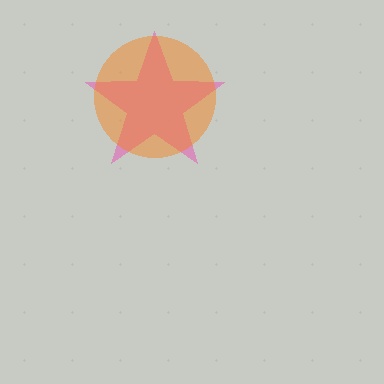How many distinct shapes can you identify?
There are 2 distinct shapes: a pink star, an orange circle.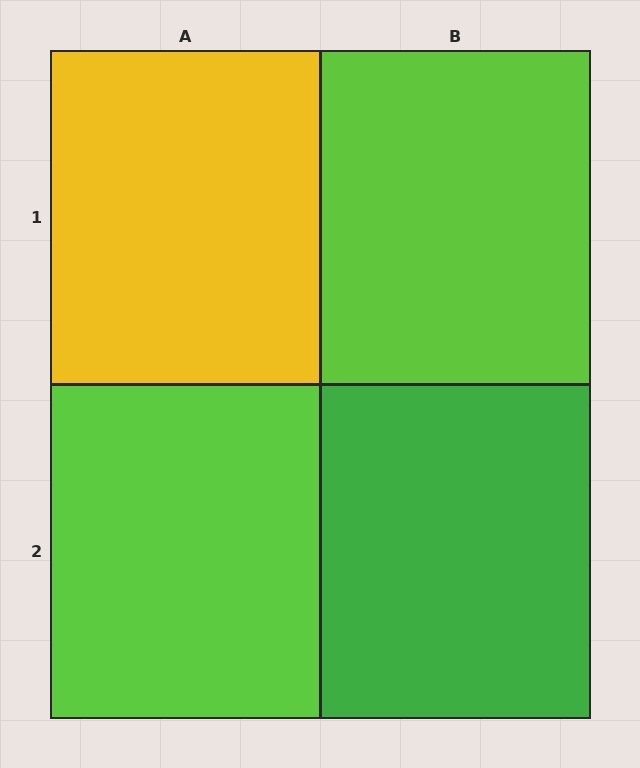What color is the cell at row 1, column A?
Yellow.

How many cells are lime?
2 cells are lime.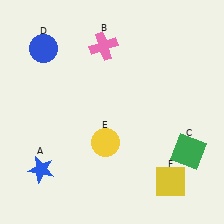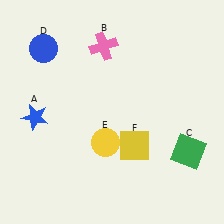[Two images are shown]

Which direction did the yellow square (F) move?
The yellow square (F) moved left.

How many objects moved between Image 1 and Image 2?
2 objects moved between the two images.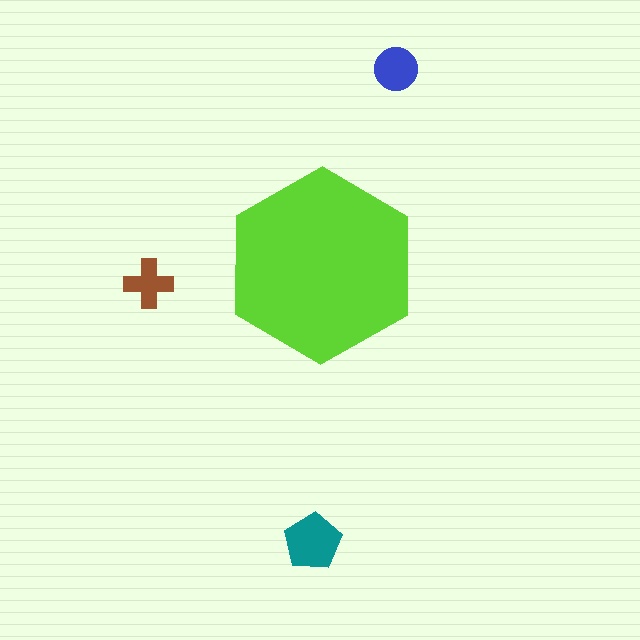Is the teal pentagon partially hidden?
No, the teal pentagon is fully visible.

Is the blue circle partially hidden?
No, the blue circle is fully visible.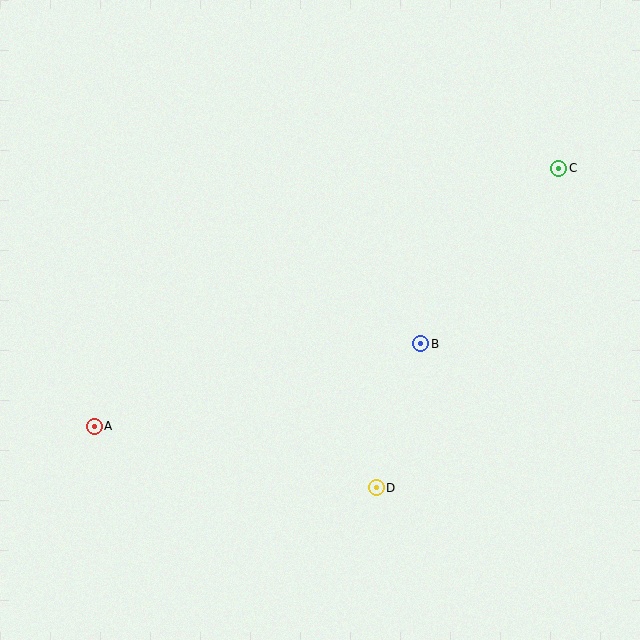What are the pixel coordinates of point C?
Point C is at (559, 168).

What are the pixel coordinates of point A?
Point A is at (94, 426).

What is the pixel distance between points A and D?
The distance between A and D is 289 pixels.